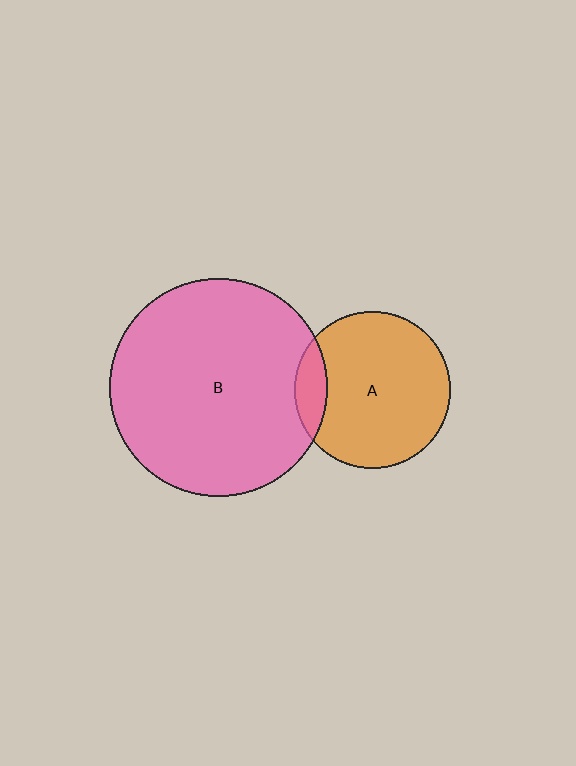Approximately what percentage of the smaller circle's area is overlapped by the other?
Approximately 10%.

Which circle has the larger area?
Circle B (pink).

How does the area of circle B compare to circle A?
Approximately 1.9 times.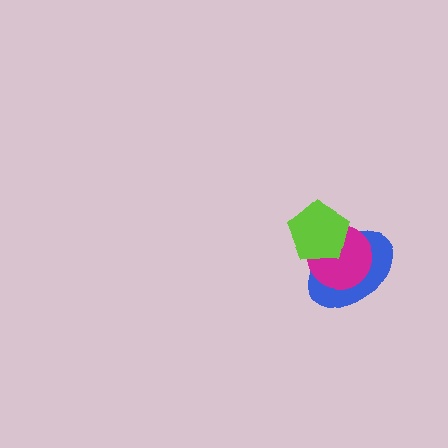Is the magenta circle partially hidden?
Yes, it is partially covered by another shape.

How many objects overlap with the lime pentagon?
2 objects overlap with the lime pentagon.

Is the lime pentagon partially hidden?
No, no other shape covers it.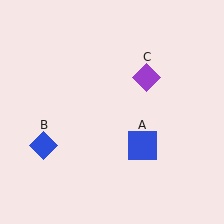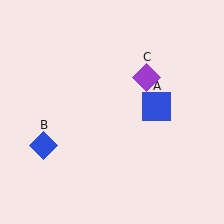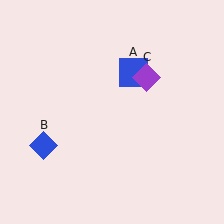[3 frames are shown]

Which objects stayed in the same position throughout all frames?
Blue diamond (object B) and purple diamond (object C) remained stationary.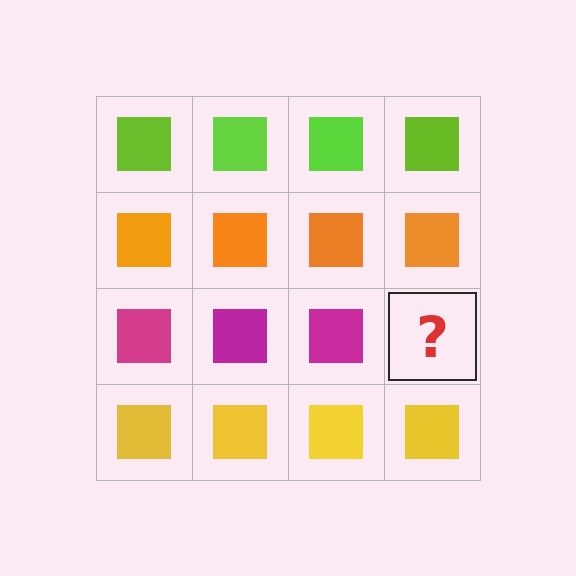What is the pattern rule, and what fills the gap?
The rule is that each row has a consistent color. The gap should be filled with a magenta square.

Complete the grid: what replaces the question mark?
The question mark should be replaced with a magenta square.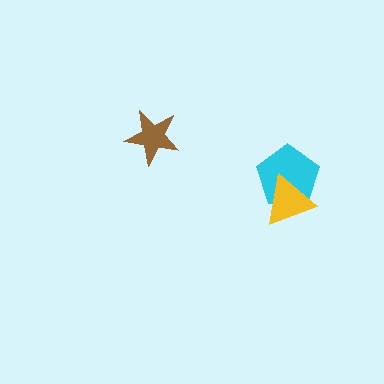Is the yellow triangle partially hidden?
No, no other shape covers it.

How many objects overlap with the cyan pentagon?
1 object overlaps with the cyan pentagon.